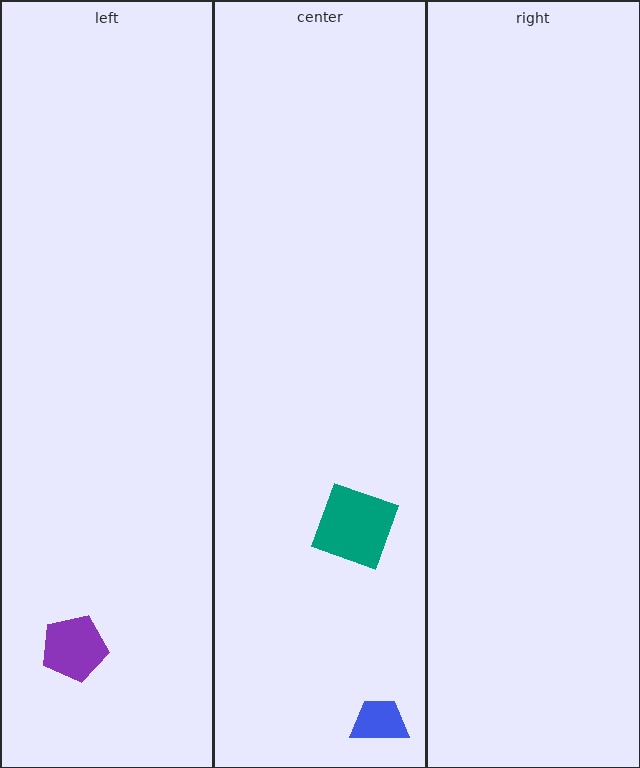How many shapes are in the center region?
2.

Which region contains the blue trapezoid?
The center region.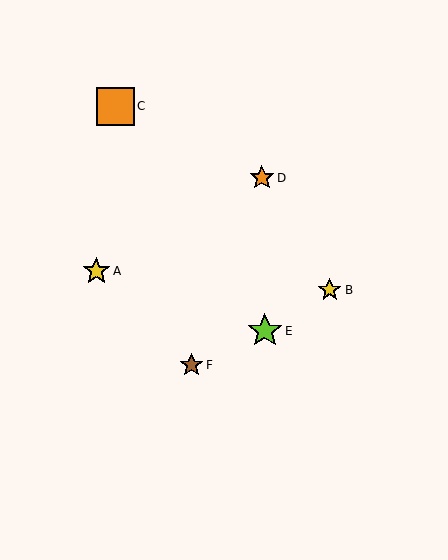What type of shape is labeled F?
Shape F is a brown star.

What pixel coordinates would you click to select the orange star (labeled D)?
Click at (262, 178) to select the orange star D.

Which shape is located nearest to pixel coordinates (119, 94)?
The orange square (labeled C) at (116, 106) is nearest to that location.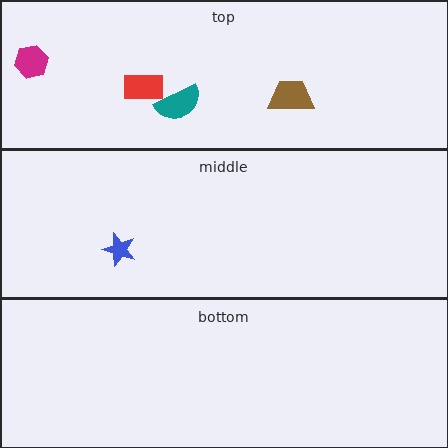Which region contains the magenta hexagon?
The top region.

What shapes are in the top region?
The magenta hexagon, the red rectangle, the teal semicircle, the brown trapezoid.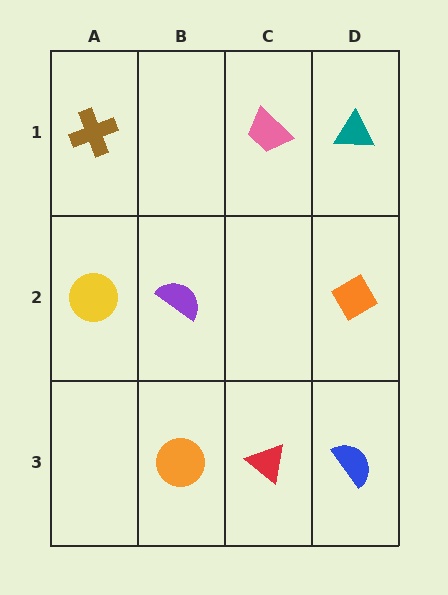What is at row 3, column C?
A red triangle.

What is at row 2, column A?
A yellow circle.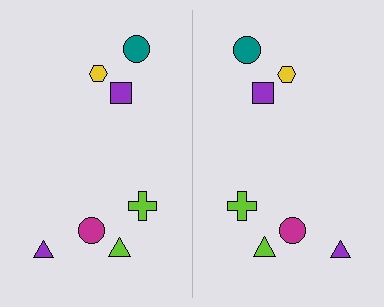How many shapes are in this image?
There are 14 shapes in this image.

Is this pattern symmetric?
Yes, this pattern has bilateral (reflection) symmetry.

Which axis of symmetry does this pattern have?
The pattern has a vertical axis of symmetry running through the center of the image.